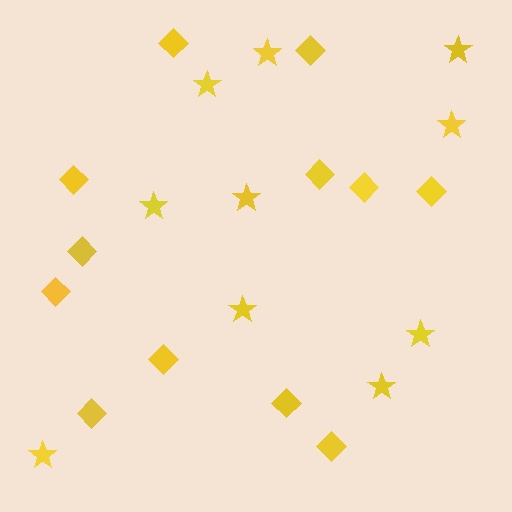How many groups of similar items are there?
There are 2 groups: one group of diamonds (12) and one group of stars (10).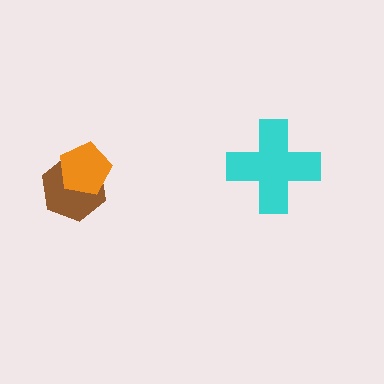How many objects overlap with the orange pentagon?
1 object overlaps with the orange pentagon.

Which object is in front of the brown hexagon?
The orange pentagon is in front of the brown hexagon.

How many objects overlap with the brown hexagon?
1 object overlaps with the brown hexagon.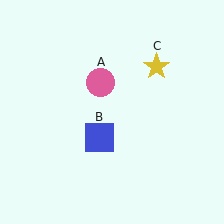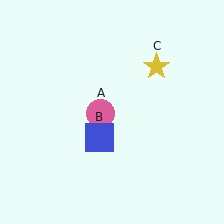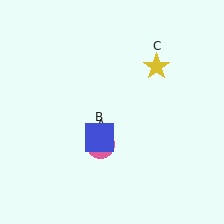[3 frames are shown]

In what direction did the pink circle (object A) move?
The pink circle (object A) moved down.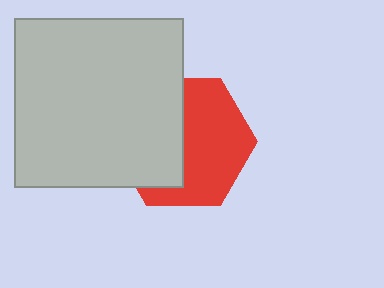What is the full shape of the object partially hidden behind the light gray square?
The partially hidden object is a red hexagon.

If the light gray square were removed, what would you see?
You would see the complete red hexagon.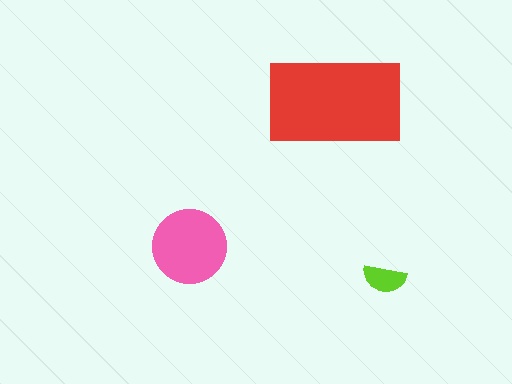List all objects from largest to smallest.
The red rectangle, the pink circle, the lime semicircle.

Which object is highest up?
The red rectangle is topmost.